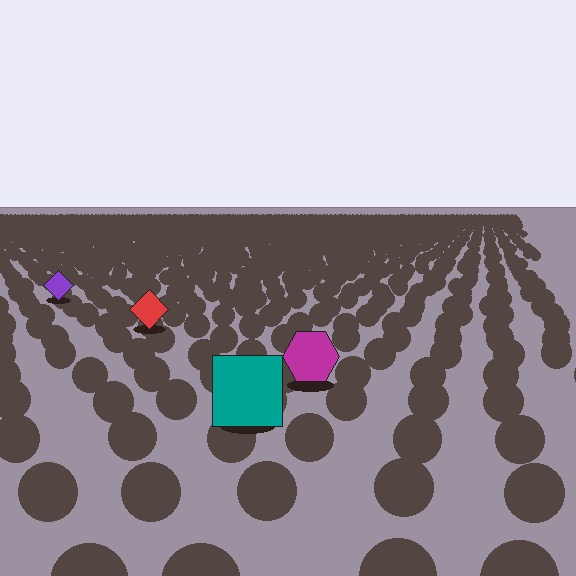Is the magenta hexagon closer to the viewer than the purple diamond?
Yes. The magenta hexagon is closer — you can tell from the texture gradient: the ground texture is coarser near it.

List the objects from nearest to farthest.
From nearest to farthest: the teal square, the magenta hexagon, the red diamond, the purple diamond.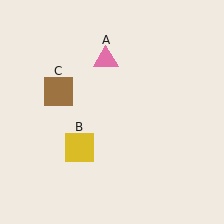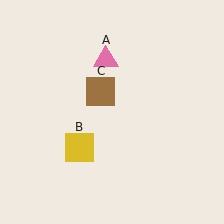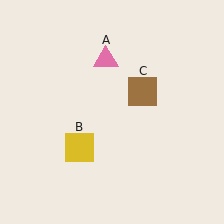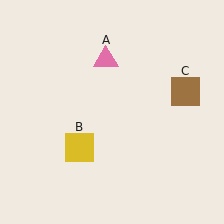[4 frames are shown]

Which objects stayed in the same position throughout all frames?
Pink triangle (object A) and yellow square (object B) remained stationary.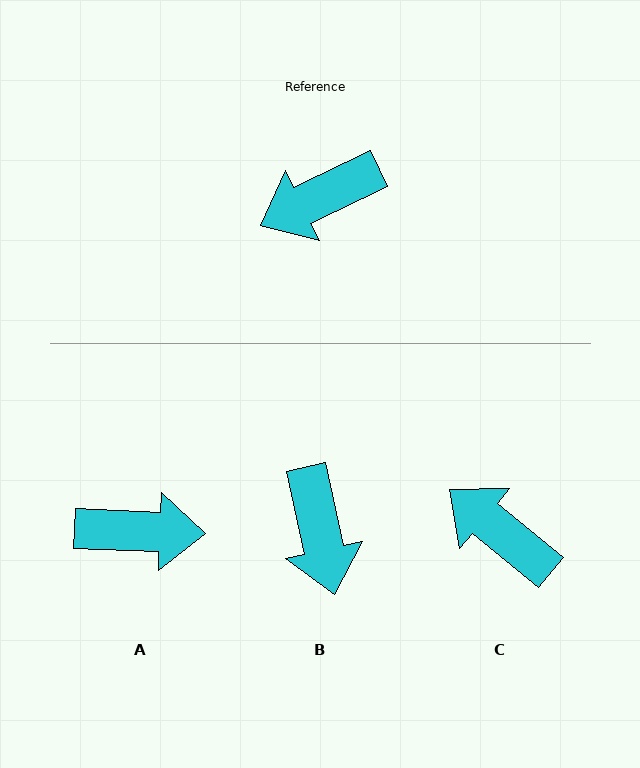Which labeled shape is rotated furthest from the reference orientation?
A, about 152 degrees away.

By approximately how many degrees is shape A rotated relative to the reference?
Approximately 152 degrees counter-clockwise.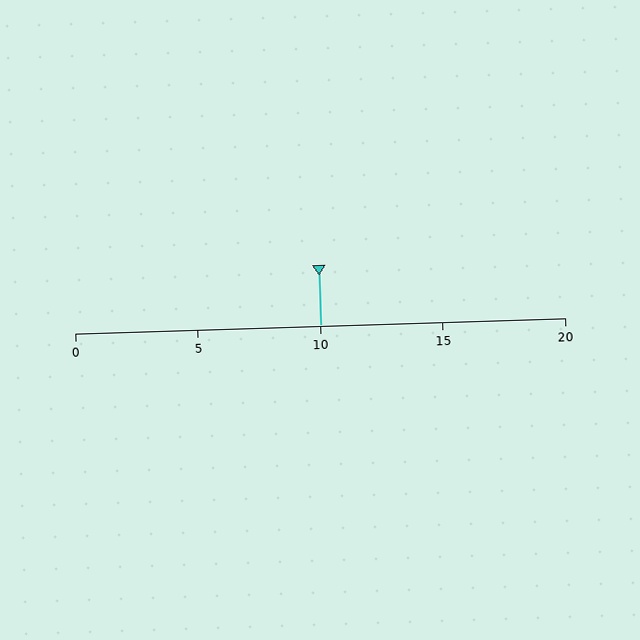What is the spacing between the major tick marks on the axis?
The major ticks are spaced 5 apart.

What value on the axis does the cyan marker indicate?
The marker indicates approximately 10.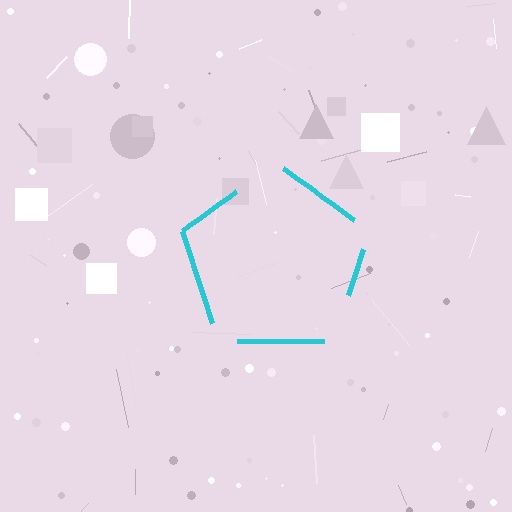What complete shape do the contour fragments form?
The contour fragments form a pentagon.